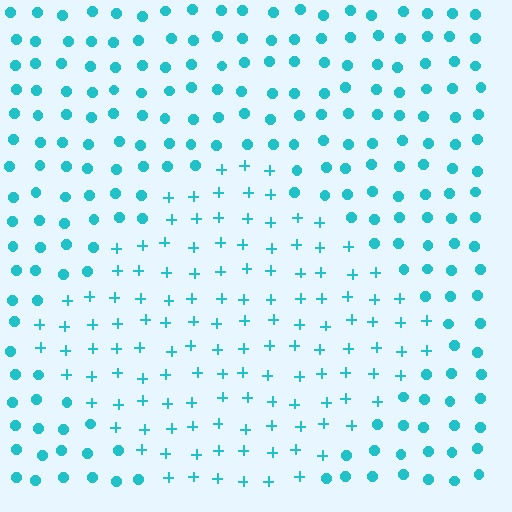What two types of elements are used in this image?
The image uses plus signs inside the diamond region and circles outside it.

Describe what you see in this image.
The image is filled with small cyan elements arranged in a uniform grid. A diamond-shaped region contains plus signs, while the surrounding area contains circles. The boundary is defined purely by the change in element shape.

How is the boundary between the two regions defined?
The boundary is defined by a change in element shape: plus signs inside vs. circles outside. All elements share the same color and spacing.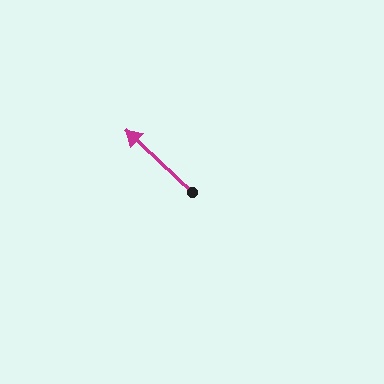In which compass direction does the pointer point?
Northwest.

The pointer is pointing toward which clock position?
Roughly 10 o'clock.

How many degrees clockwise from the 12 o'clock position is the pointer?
Approximately 313 degrees.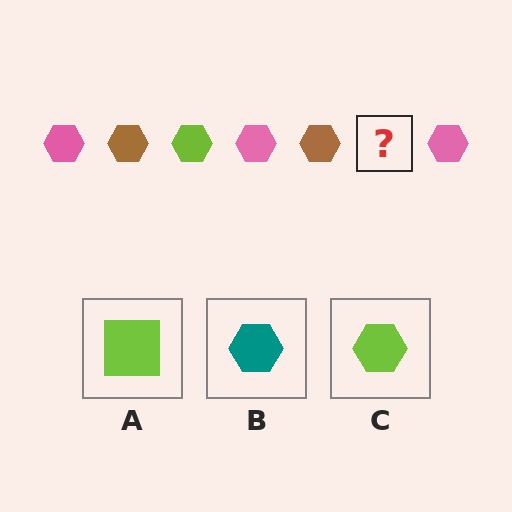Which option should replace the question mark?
Option C.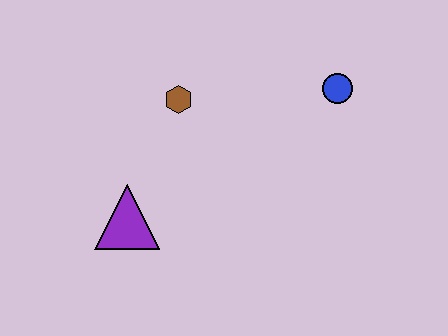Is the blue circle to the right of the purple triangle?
Yes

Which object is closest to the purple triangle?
The brown hexagon is closest to the purple triangle.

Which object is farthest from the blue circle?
The purple triangle is farthest from the blue circle.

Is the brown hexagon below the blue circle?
Yes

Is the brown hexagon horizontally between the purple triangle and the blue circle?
Yes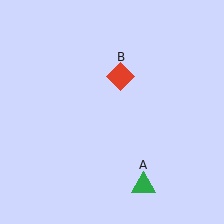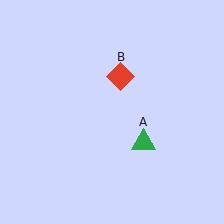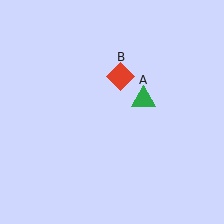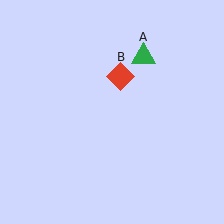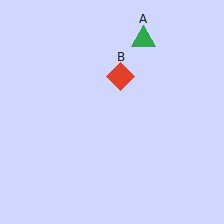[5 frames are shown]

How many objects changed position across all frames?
1 object changed position: green triangle (object A).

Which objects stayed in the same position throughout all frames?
Red diamond (object B) remained stationary.